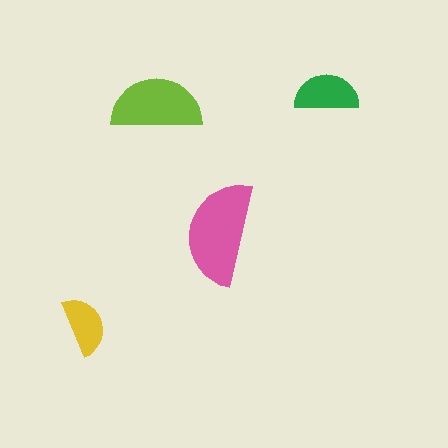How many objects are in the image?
There are 4 objects in the image.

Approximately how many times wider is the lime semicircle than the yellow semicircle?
About 1.5 times wider.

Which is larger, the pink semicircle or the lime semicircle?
The pink one.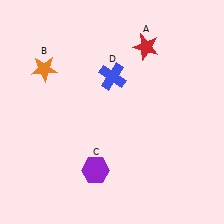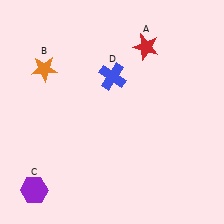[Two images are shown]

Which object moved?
The purple hexagon (C) moved left.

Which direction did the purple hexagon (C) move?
The purple hexagon (C) moved left.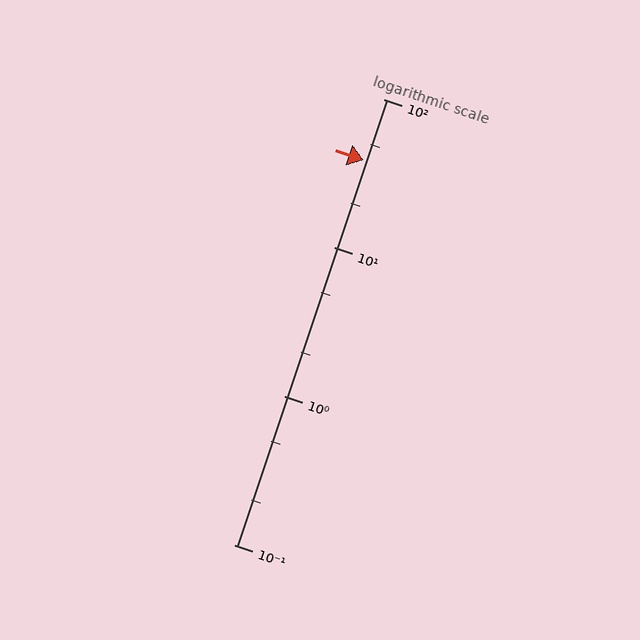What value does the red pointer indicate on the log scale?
The pointer indicates approximately 39.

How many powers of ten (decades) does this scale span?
The scale spans 3 decades, from 0.1 to 100.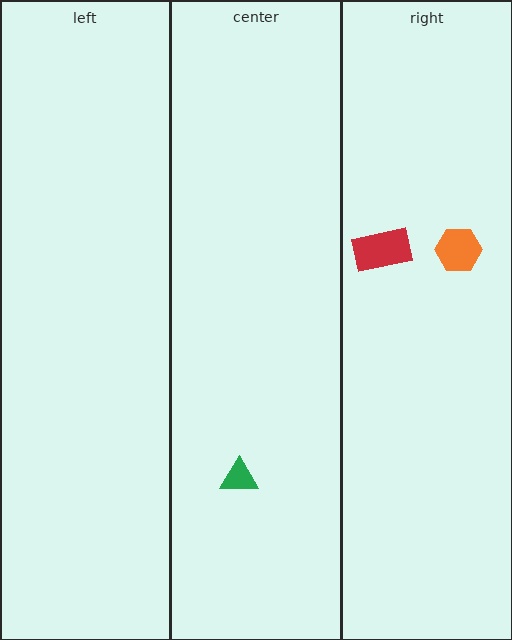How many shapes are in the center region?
1.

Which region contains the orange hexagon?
The right region.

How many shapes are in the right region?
2.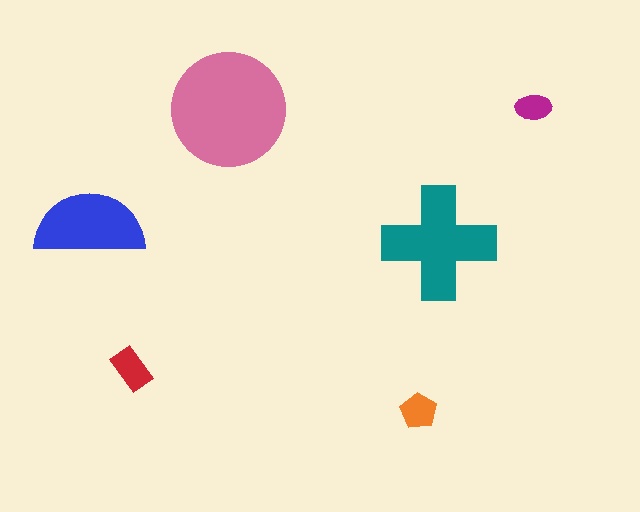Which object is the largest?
The pink circle.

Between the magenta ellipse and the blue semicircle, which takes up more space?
The blue semicircle.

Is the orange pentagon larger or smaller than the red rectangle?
Smaller.